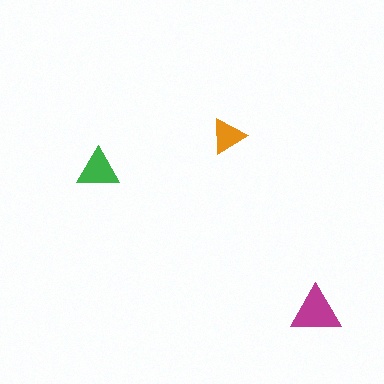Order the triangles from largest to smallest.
the magenta one, the green one, the orange one.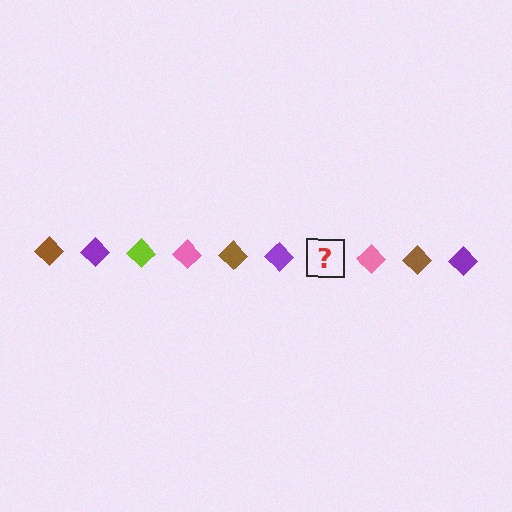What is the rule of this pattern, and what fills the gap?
The rule is that the pattern cycles through brown, purple, lime, pink diamonds. The gap should be filled with a lime diamond.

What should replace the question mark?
The question mark should be replaced with a lime diamond.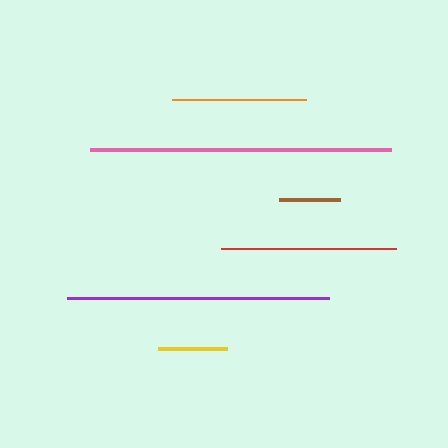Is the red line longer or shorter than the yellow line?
The red line is longer than the yellow line.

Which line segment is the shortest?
The brown line is the shortest at approximately 61 pixels.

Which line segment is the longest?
The pink line is the longest at approximately 301 pixels.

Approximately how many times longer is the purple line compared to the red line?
The purple line is approximately 1.5 times the length of the red line.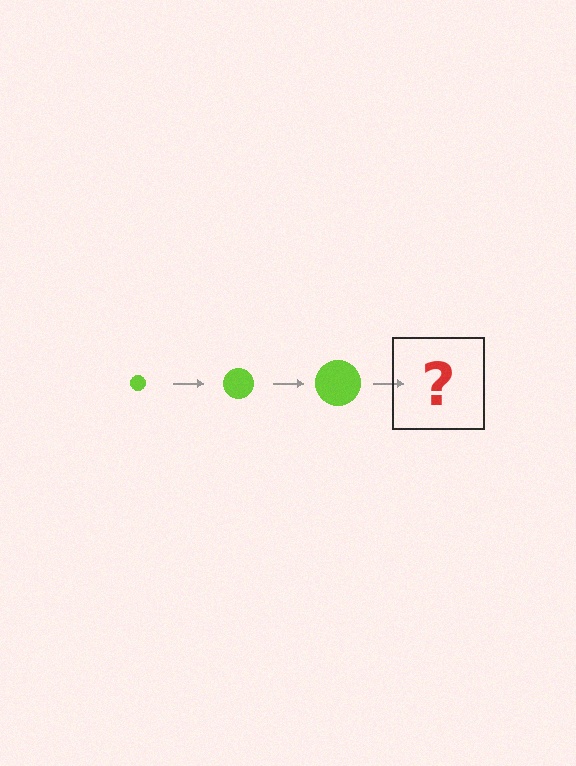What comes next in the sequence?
The next element should be a lime circle, larger than the previous one.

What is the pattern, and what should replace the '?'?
The pattern is that the circle gets progressively larger each step. The '?' should be a lime circle, larger than the previous one.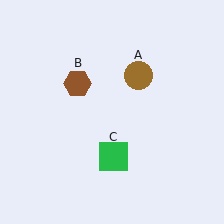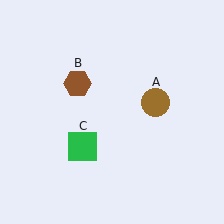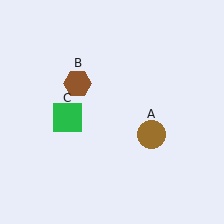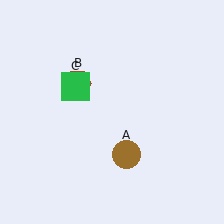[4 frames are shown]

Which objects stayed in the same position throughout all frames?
Brown hexagon (object B) remained stationary.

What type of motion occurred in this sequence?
The brown circle (object A), green square (object C) rotated clockwise around the center of the scene.